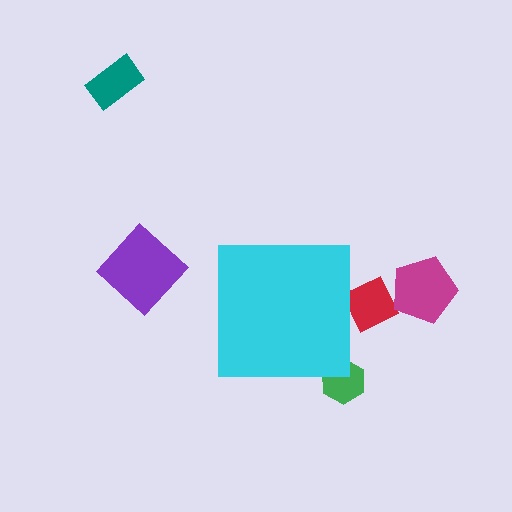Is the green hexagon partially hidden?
Yes, the green hexagon is partially hidden behind the cyan square.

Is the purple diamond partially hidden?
No, the purple diamond is fully visible.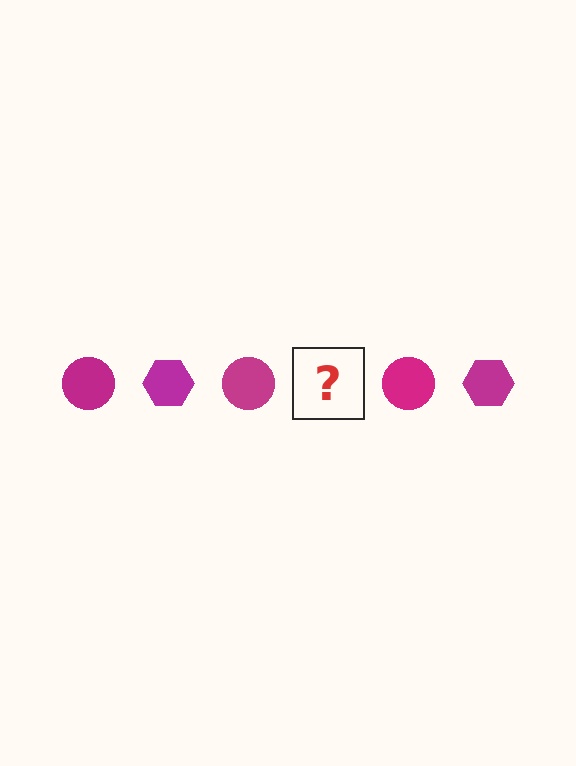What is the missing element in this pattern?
The missing element is a magenta hexagon.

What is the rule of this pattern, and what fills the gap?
The rule is that the pattern cycles through circle, hexagon shapes in magenta. The gap should be filled with a magenta hexagon.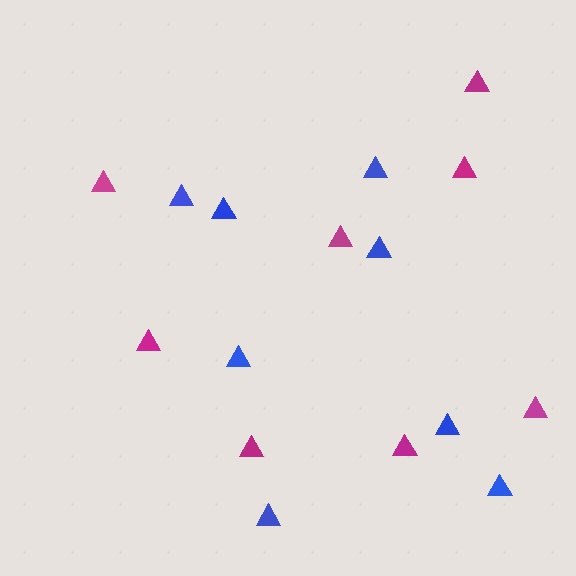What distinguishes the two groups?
There are 2 groups: one group of blue triangles (8) and one group of magenta triangles (8).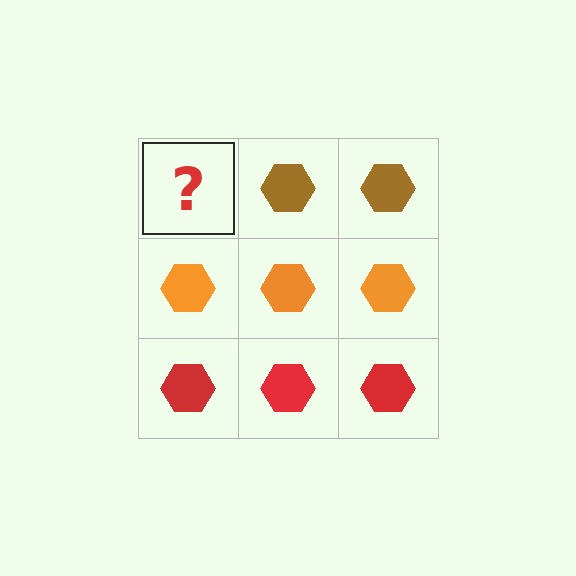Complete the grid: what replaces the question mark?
The question mark should be replaced with a brown hexagon.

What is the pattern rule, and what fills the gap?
The rule is that each row has a consistent color. The gap should be filled with a brown hexagon.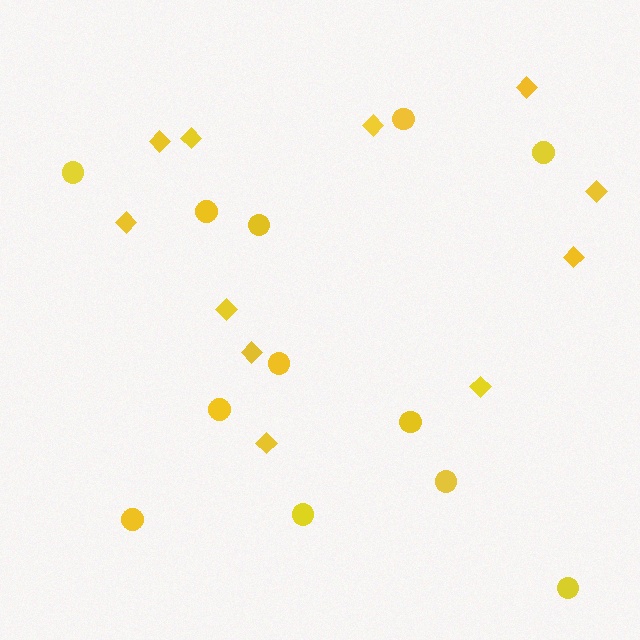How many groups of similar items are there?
There are 2 groups: one group of diamonds (11) and one group of circles (12).